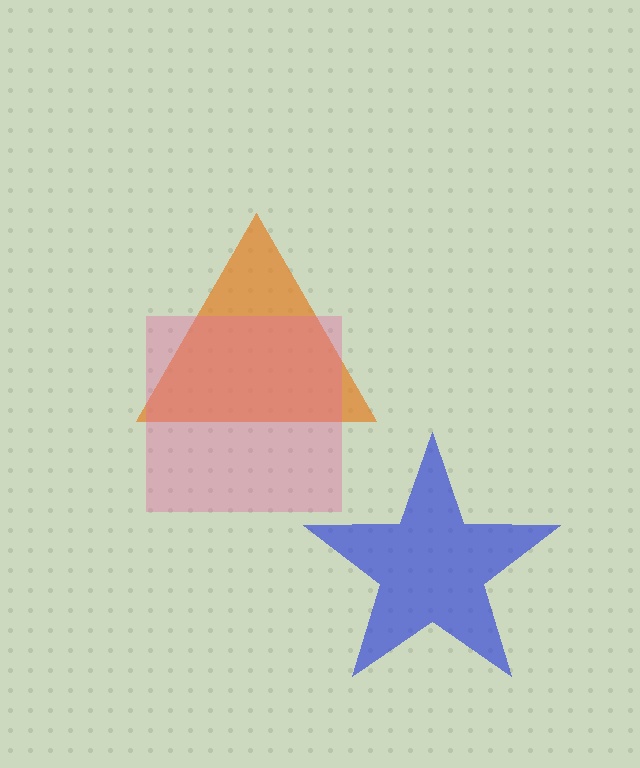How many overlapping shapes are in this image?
There are 3 overlapping shapes in the image.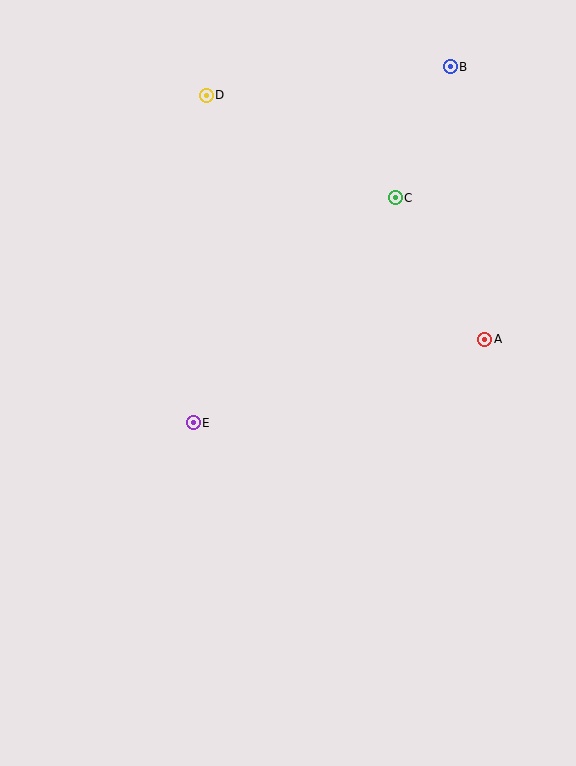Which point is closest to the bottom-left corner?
Point E is closest to the bottom-left corner.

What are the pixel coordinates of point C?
Point C is at (395, 198).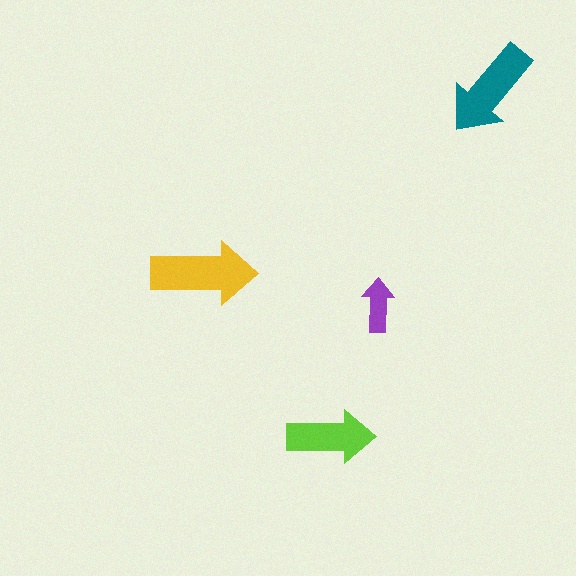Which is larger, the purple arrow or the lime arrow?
The lime one.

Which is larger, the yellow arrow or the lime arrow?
The yellow one.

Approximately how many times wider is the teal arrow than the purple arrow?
About 2 times wider.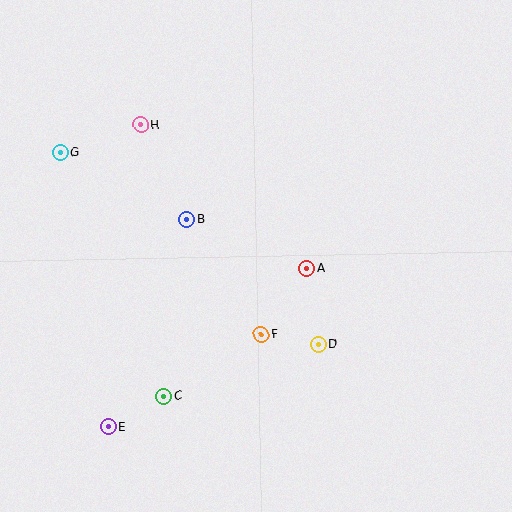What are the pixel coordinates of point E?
Point E is at (108, 427).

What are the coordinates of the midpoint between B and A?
The midpoint between B and A is at (247, 244).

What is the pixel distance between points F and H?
The distance between F and H is 241 pixels.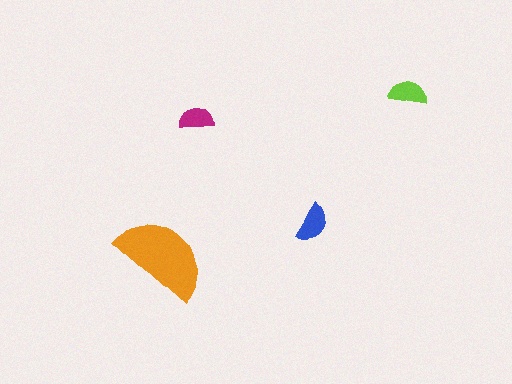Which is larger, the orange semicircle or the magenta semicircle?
The orange one.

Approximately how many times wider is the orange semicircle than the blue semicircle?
About 2.5 times wider.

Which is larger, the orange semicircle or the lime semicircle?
The orange one.